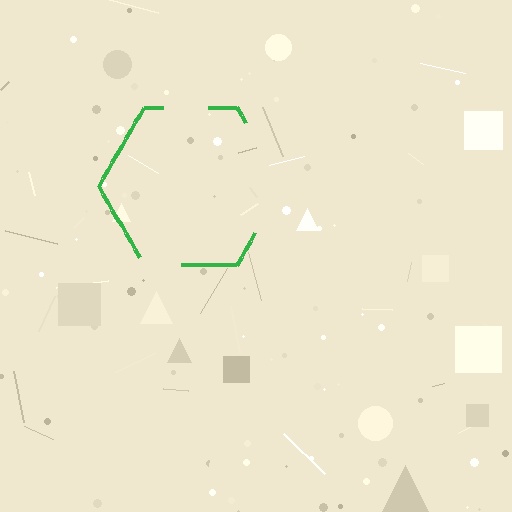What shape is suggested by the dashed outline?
The dashed outline suggests a hexagon.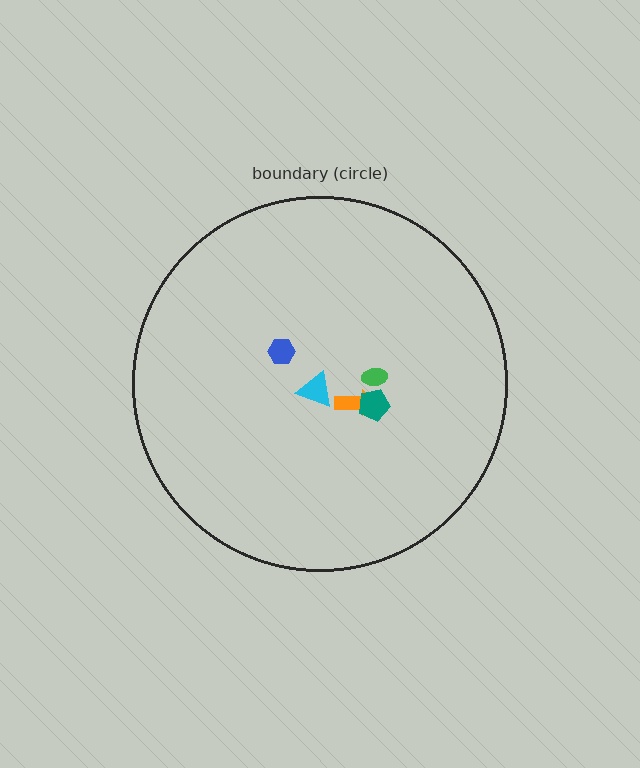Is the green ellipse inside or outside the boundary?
Inside.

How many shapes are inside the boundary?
5 inside, 0 outside.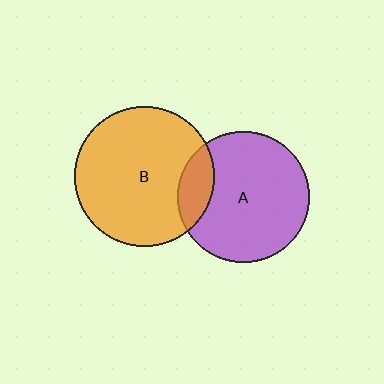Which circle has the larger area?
Circle B (orange).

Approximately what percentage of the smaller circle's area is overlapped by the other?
Approximately 15%.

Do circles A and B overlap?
Yes.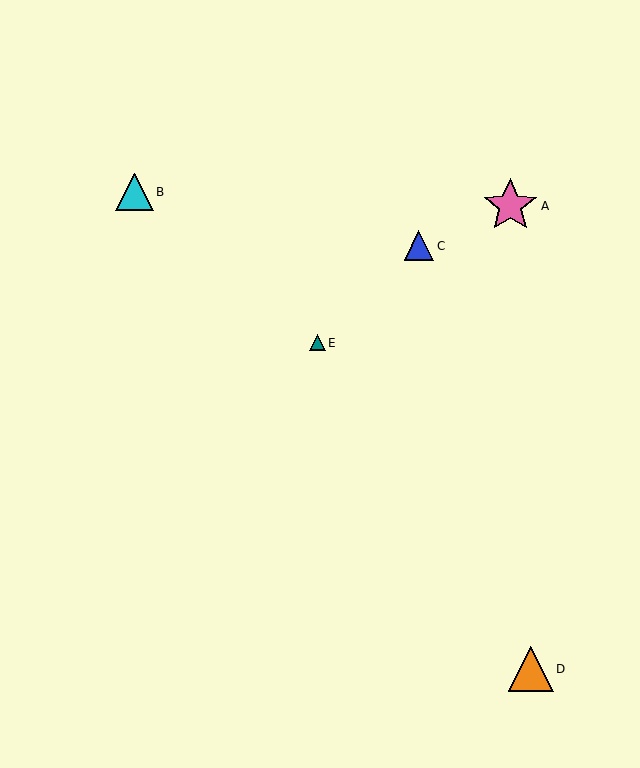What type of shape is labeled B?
Shape B is a cyan triangle.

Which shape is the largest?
The pink star (labeled A) is the largest.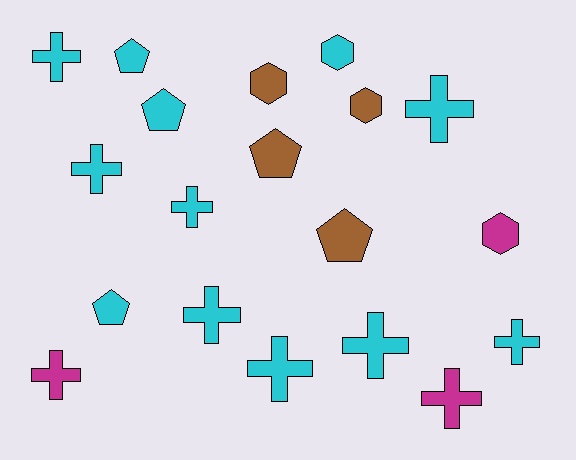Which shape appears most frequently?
Cross, with 10 objects.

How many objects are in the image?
There are 19 objects.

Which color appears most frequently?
Cyan, with 12 objects.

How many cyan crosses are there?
There are 8 cyan crosses.